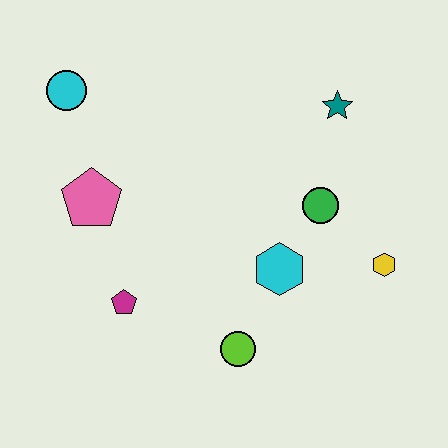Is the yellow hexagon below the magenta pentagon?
No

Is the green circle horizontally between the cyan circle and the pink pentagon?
No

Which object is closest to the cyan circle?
The pink pentagon is closest to the cyan circle.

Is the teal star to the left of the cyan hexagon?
No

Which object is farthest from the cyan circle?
The yellow hexagon is farthest from the cyan circle.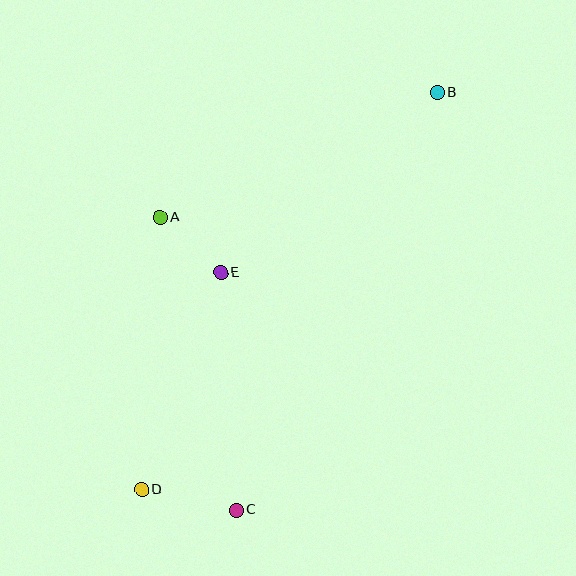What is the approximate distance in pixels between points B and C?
The distance between B and C is approximately 463 pixels.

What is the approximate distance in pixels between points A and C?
The distance between A and C is approximately 302 pixels.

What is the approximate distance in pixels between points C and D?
The distance between C and D is approximately 97 pixels.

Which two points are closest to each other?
Points A and E are closest to each other.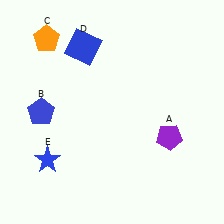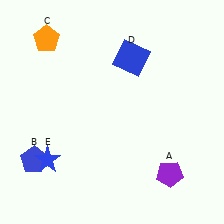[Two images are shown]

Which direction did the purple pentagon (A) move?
The purple pentagon (A) moved down.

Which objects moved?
The objects that moved are: the purple pentagon (A), the blue pentagon (B), the blue square (D).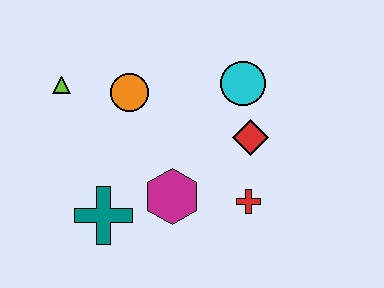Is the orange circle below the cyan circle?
Yes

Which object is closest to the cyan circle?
The red diamond is closest to the cyan circle.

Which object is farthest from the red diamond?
The lime triangle is farthest from the red diamond.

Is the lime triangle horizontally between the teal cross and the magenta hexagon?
No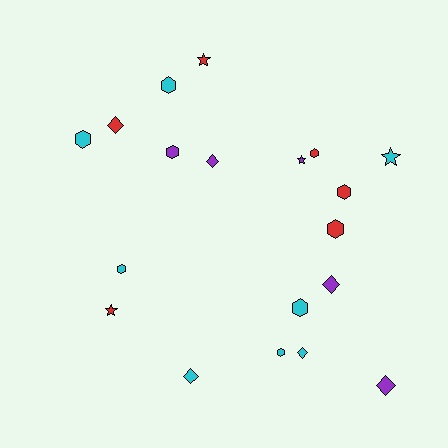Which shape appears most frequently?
Hexagon, with 9 objects.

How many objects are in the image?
There are 19 objects.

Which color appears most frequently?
Cyan, with 8 objects.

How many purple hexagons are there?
There is 1 purple hexagon.